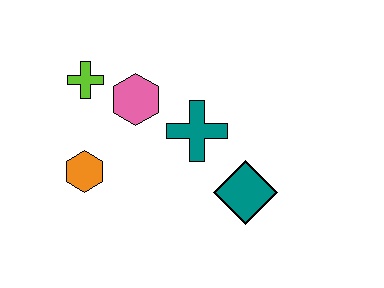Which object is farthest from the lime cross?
The teal diamond is farthest from the lime cross.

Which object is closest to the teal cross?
The pink hexagon is closest to the teal cross.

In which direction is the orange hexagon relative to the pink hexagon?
The orange hexagon is below the pink hexagon.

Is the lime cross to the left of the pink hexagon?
Yes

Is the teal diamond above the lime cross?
No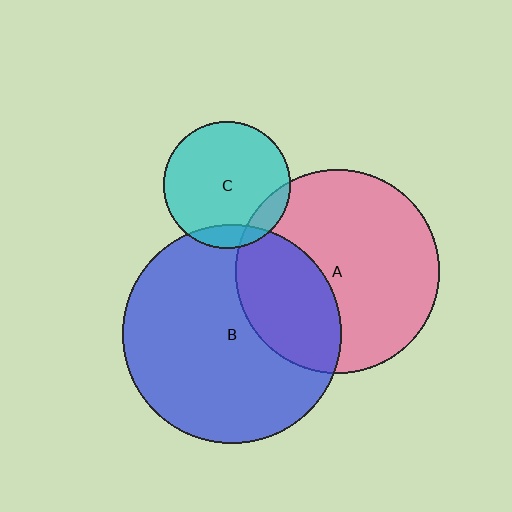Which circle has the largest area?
Circle B (blue).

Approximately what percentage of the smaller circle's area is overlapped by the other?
Approximately 35%.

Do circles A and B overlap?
Yes.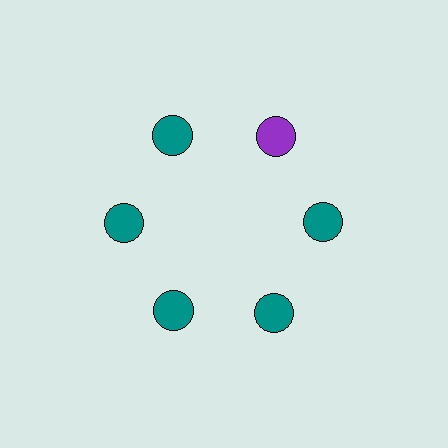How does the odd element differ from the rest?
It has a different color: purple instead of teal.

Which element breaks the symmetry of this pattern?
The purple circle at roughly the 1 o'clock position breaks the symmetry. All other shapes are teal circles.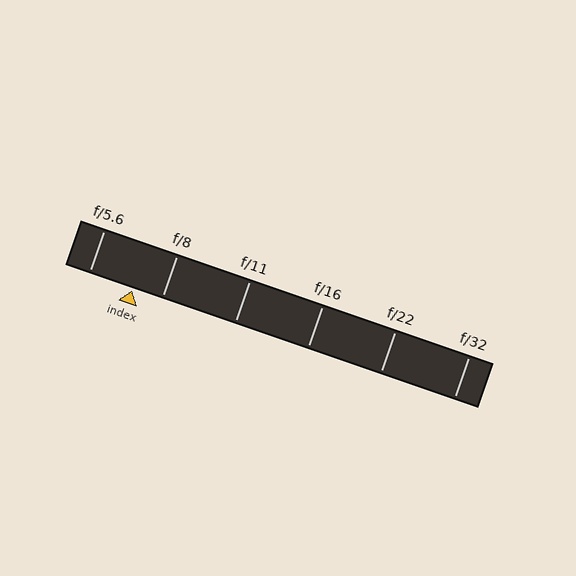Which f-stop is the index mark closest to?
The index mark is closest to f/8.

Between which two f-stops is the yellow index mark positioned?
The index mark is between f/5.6 and f/8.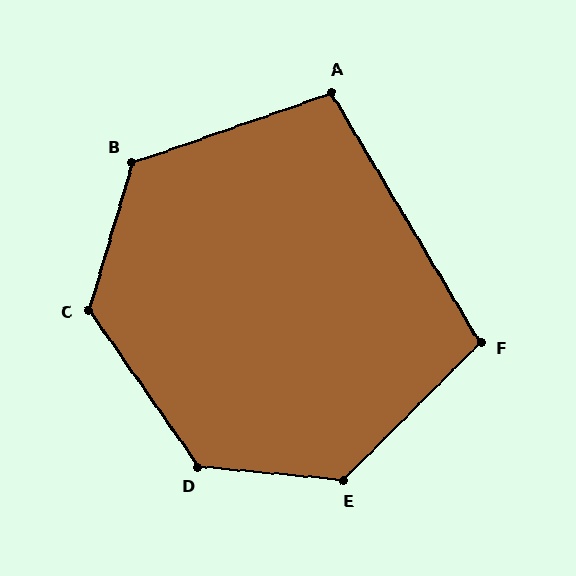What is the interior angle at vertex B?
Approximately 125 degrees (obtuse).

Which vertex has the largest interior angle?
D, at approximately 130 degrees.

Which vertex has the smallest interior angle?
A, at approximately 101 degrees.